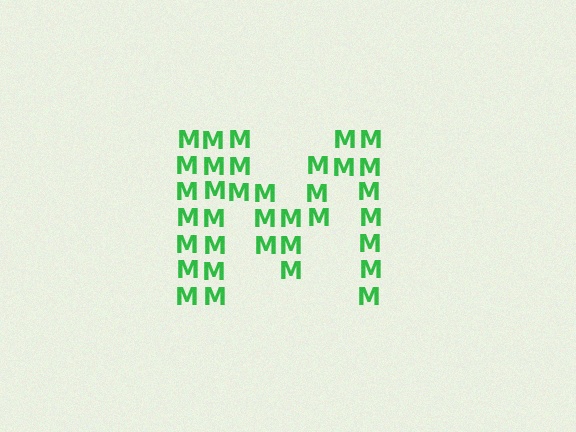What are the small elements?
The small elements are letter M's.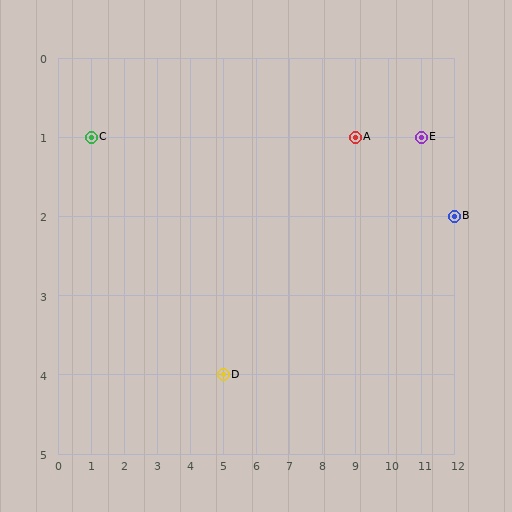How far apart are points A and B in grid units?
Points A and B are 3 columns and 1 row apart (about 3.2 grid units diagonally).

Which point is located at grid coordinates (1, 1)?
Point C is at (1, 1).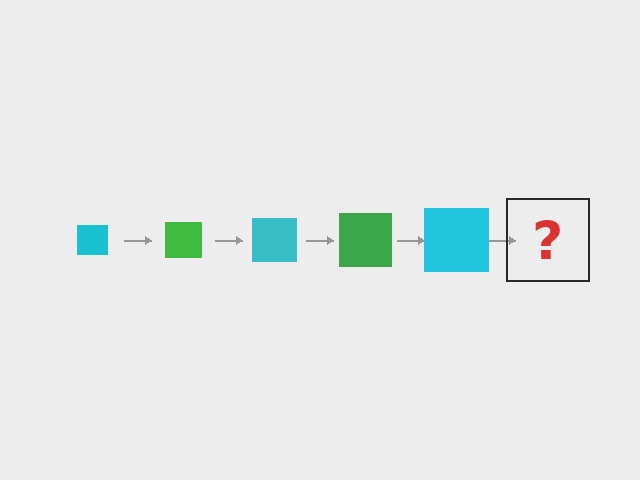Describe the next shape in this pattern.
It should be a green square, larger than the previous one.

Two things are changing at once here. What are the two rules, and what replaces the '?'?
The two rules are that the square grows larger each step and the color cycles through cyan and green. The '?' should be a green square, larger than the previous one.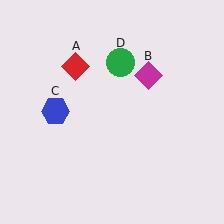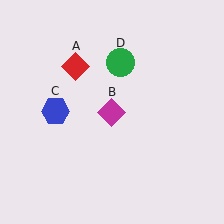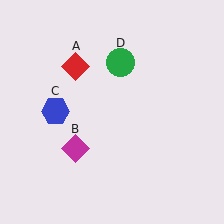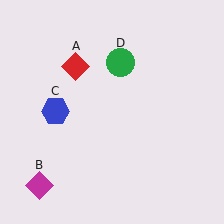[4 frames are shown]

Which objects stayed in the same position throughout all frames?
Red diamond (object A) and blue hexagon (object C) and green circle (object D) remained stationary.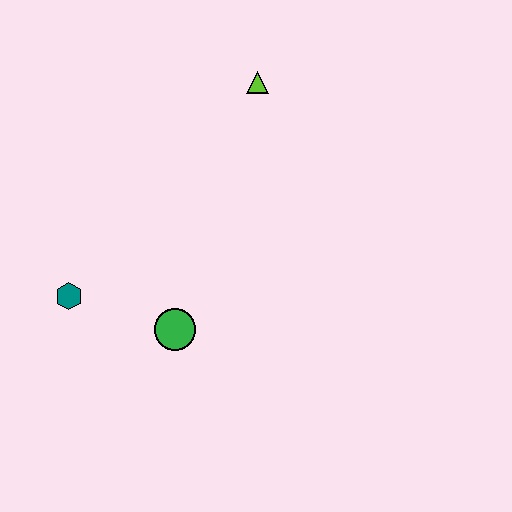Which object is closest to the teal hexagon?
The green circle is closest to the teal hexagon.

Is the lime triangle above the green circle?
Yes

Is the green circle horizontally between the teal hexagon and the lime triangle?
Yes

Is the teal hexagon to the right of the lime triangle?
No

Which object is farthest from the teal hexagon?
The lime triangle is farthest from the teal hexagon.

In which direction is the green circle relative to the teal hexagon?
The green circle is to the right of the teal hexagon.